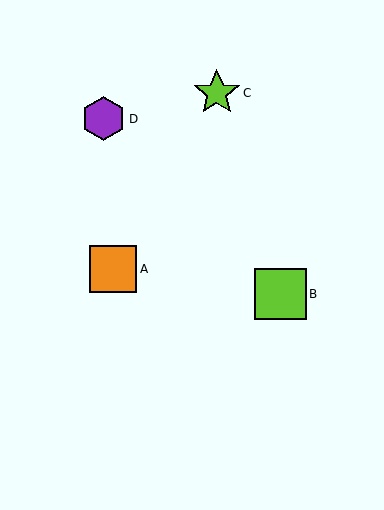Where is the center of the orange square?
The center of the orange square is at (113, 269).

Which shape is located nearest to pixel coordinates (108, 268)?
The orange square (labeled A) at (113, 269) is nearest to that location.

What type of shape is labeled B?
Shape B is a lime square.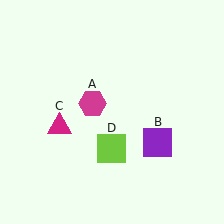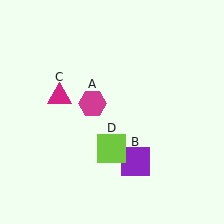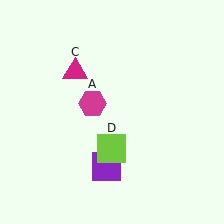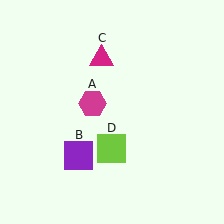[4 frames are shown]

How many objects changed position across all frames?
2 objects changed position: purple square (object B), magenta triangle (object C).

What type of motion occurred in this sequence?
The purple square (object B), magenta triangle (object C) rotated clockwise around the center of the scene.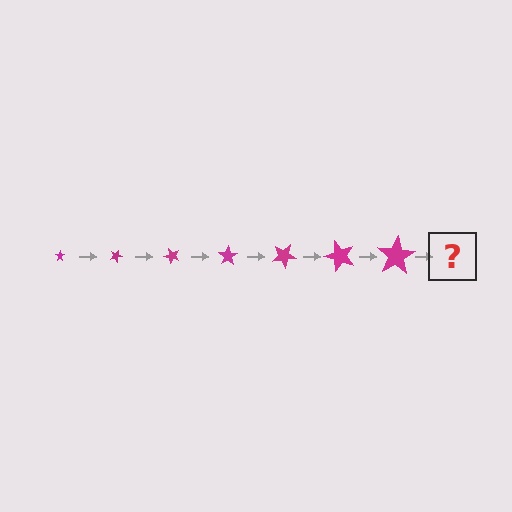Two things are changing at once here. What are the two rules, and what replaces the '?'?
The two rules are that the star grows larger each step and it rotates 25 degrees each step. The '?' should be a star, larger than the previous one and rotated 175 degrees from the start.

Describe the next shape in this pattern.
It should be a star, larger than the previous one and rotated 175 degrees from the start.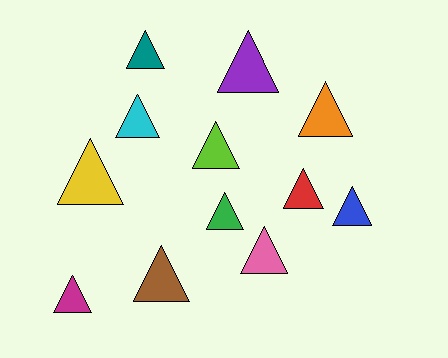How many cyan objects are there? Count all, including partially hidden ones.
There is 1 cyan object.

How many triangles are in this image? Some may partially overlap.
There are 12 triangles.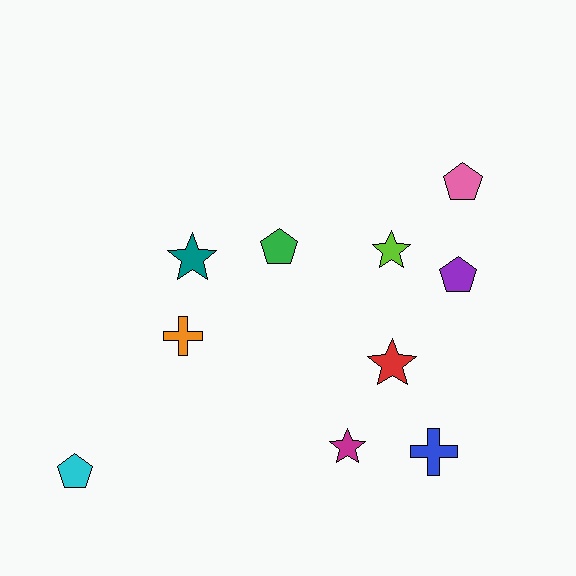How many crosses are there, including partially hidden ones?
There are 2 crosses.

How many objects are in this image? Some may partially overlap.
There are 10 objects.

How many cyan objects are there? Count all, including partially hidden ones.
There is 1 cyan object.